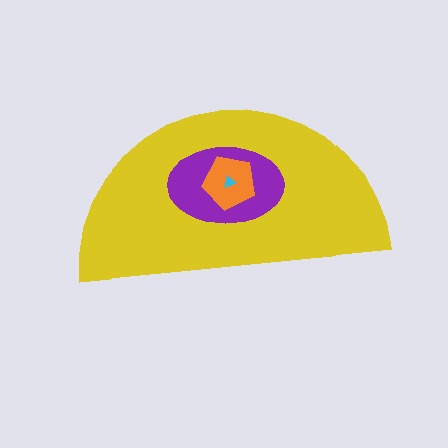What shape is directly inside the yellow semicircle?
The purple ellipse.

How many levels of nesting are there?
4.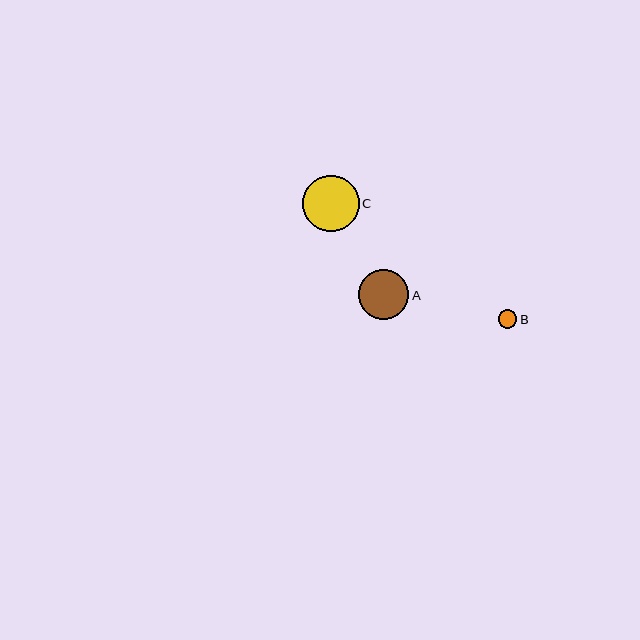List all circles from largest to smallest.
From largest to smallest: C, A, B.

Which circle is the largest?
Circle C is the largest with a size of approximately 56 pixels.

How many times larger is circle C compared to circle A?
Circle C is approximately 1.1 times the size of circle A.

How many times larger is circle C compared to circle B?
Circle C is approximately 3.0 times the size of circle B.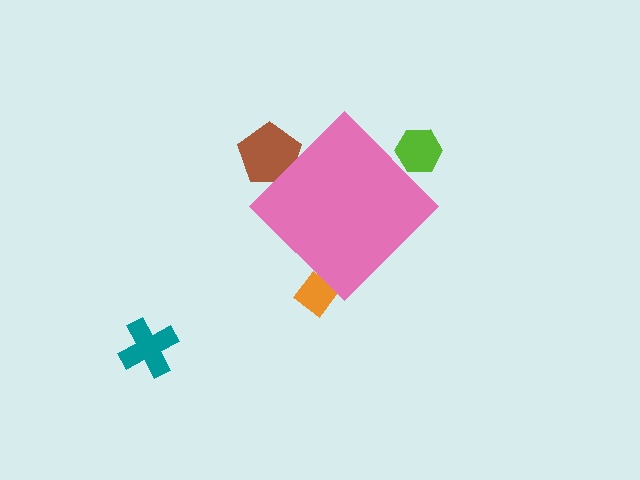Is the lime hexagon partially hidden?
Yes, the lime hexagon is partially hidden behind the pink diamond.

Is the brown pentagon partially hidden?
Yes, the brown pentagon is partially hidden behind the pink diamond.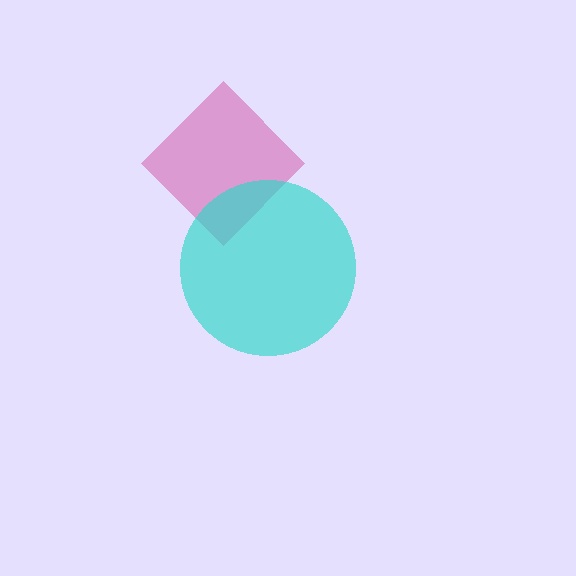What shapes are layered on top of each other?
The layered shapes are: a magenta diamond, a cyan circle.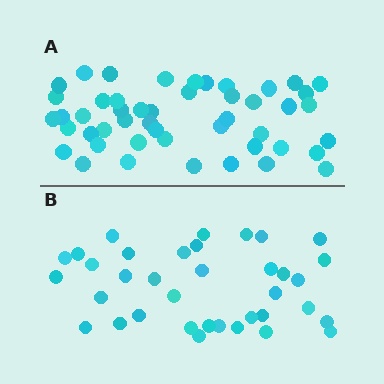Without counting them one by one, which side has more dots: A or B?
Region A (the top region) has more dots.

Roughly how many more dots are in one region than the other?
Region A has roughly 12 or so more dots than region B.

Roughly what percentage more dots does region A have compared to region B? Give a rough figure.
About 35% more.